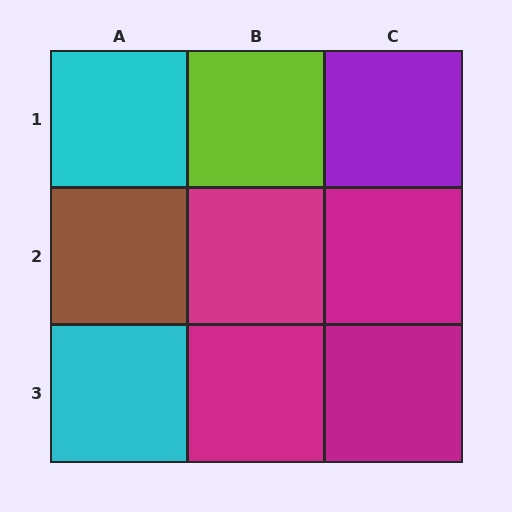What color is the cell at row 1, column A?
Cyan.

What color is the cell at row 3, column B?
Magenta.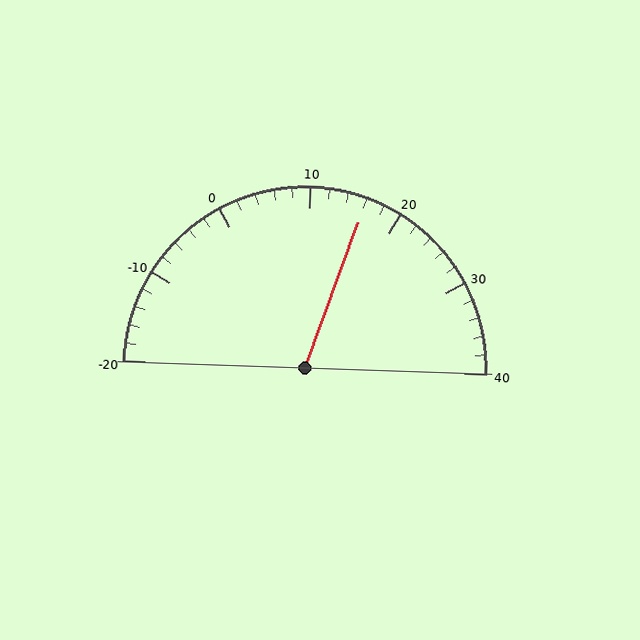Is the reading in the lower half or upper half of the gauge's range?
The reading is in the upper half of the range (-20 to 40).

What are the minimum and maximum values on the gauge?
The gauge ranges from -20 to 40.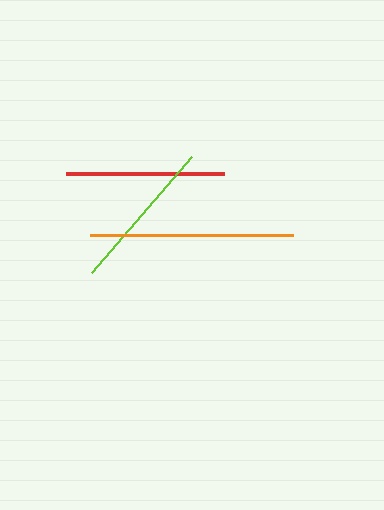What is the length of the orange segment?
The orange segment is approximately 203 pixels long.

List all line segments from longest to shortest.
From longest to shortest: orange, red, lime.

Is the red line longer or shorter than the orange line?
The orange line is longer than the red line.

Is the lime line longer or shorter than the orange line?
The orange line is longer than the lime line.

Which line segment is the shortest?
The lime line is the shortest at approximately 154 pixels.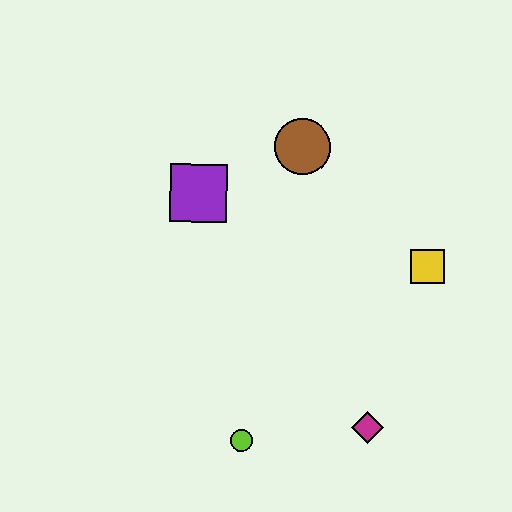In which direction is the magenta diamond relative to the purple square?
The magenta diamond is below the purple square.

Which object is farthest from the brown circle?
The lime circle is farthest from the brown circle.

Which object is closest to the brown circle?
The purple square is closest to the brown circle.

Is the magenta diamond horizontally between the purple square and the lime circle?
No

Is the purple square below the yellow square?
No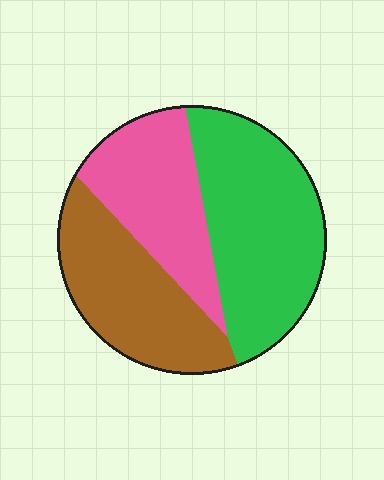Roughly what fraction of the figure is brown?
Brown takes up about one third (1/3) of the figure.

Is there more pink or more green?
Green.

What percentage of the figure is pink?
Pink takes up about one quarter (1/4) of the figure.